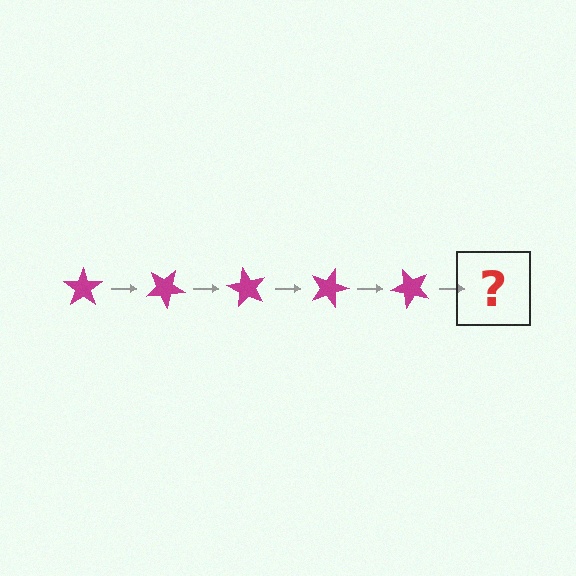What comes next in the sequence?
The next element should be a magenta star rotated 150 degrees.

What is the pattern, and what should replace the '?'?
The pattern is that the star rotates 30 degrees each step. The '?' should be a magenta star rotated 150 degrees.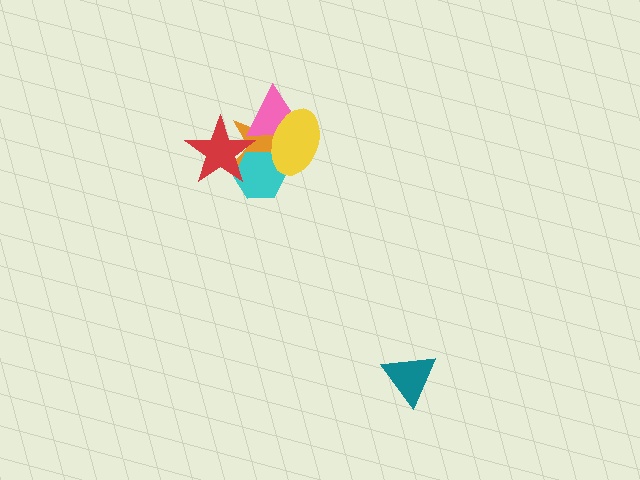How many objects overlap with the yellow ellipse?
3 objects overlap with the yellow ellipse.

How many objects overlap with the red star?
2 objects overlap with the red star.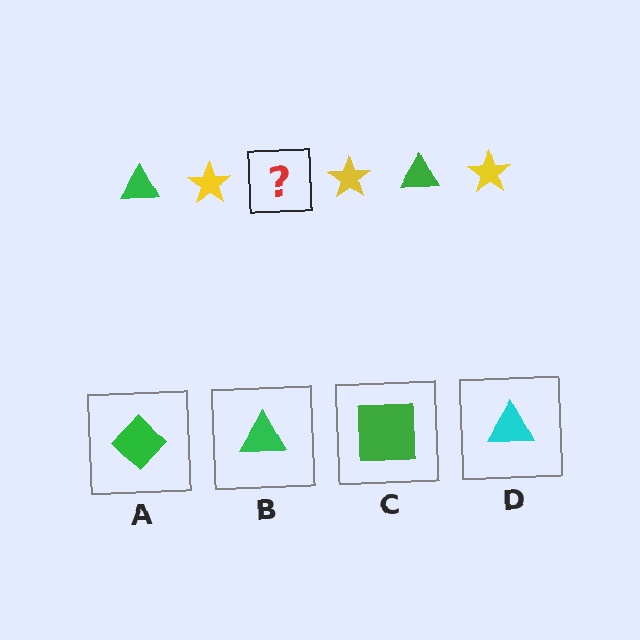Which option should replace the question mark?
Option B.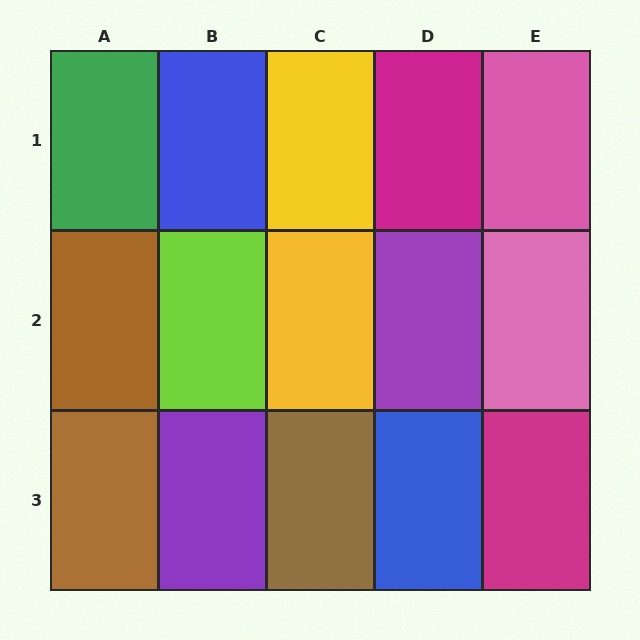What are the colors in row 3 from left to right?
Brown, purple, brown, blue, magenta.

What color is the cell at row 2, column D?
Purple.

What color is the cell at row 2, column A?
Brown.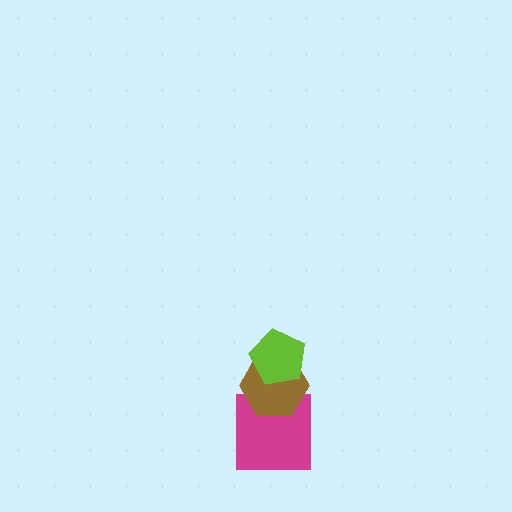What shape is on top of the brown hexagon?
The lime pentagon is on top of the brown hexagon.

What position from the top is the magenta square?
The magenta square is 3rd from the top.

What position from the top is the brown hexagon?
The brown hexagon is 2nd from the top.